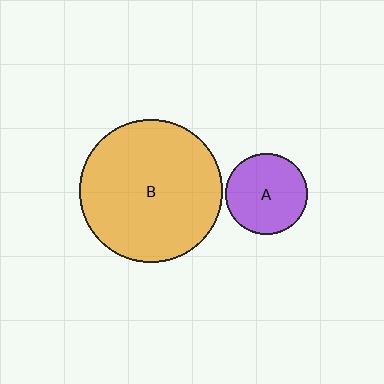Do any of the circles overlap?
No, none of the circles overlap.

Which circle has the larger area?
Circle B (orange).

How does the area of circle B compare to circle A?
Approximately 3.1 times.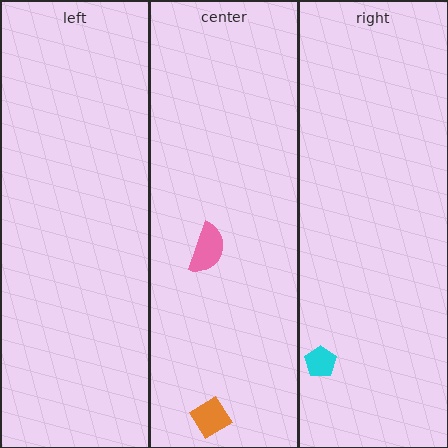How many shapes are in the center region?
2.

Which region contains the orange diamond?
The center region.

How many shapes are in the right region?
1.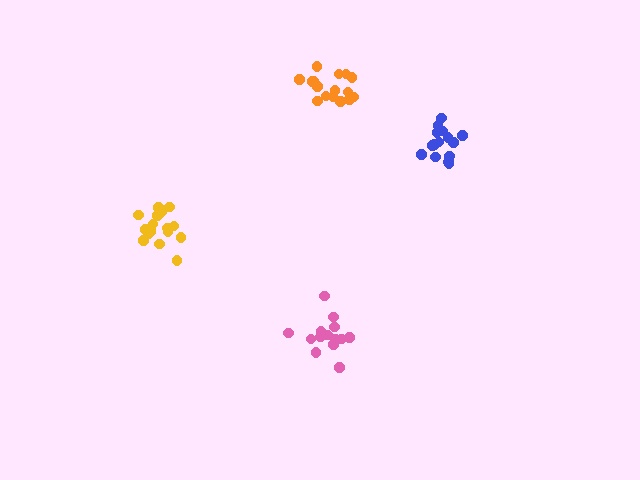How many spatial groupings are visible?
There are 4 spatial groupings.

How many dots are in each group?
Group 1: 17 dots, Group 2: 16 dots, Group 3: 18 dots, Group 4: 14 dots (65 total).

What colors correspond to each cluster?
The clusters are colored: yellow, orange, blue, pink.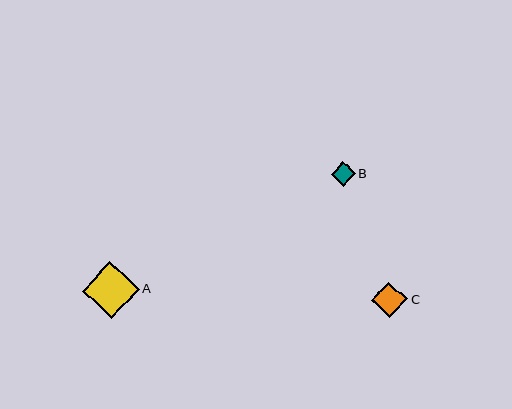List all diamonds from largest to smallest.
From largest to smallest: A, C, B.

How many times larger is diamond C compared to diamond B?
Diamond C is approximately 1.5 times the size of diamond B.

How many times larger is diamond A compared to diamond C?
Diamond A is approximately 1.6 times the size of diamond C.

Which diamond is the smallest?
Diamond B is the smallest with a size of approximately 24 pixels.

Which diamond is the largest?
Diamond A is the largest with a size of approximately 56 pixels.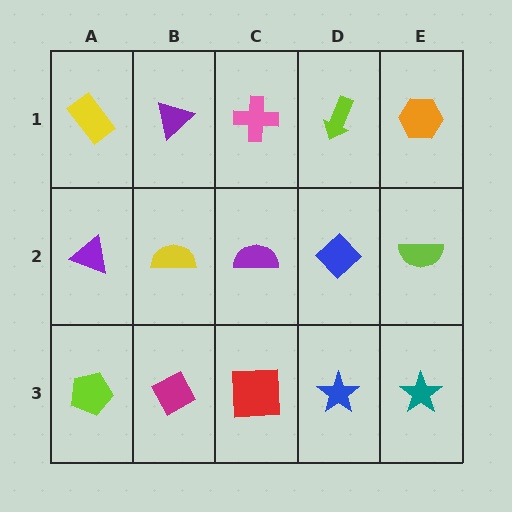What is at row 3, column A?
A lime pentagon.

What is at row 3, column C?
A red square.